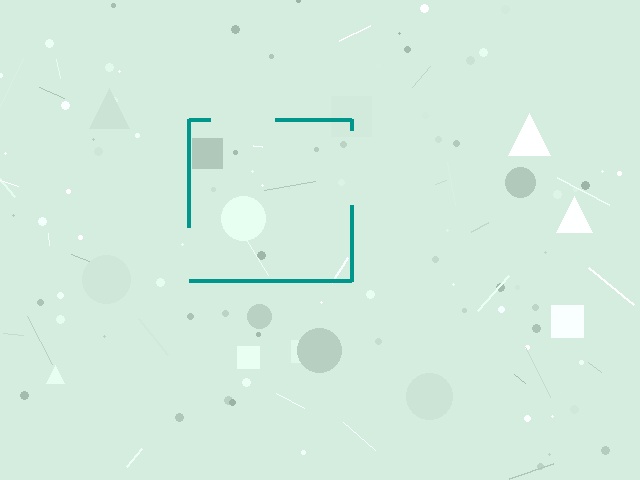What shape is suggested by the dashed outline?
The dashed outline suggests a square.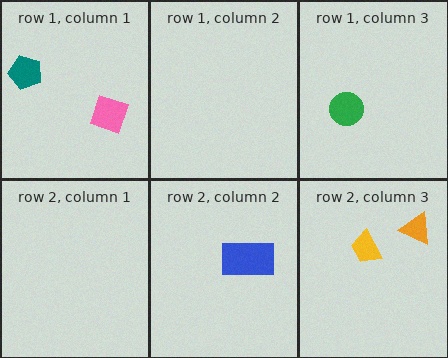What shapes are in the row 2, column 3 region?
The orange triangle, the yellow trapezoid.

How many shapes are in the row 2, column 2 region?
1.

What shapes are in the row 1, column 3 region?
The green circle.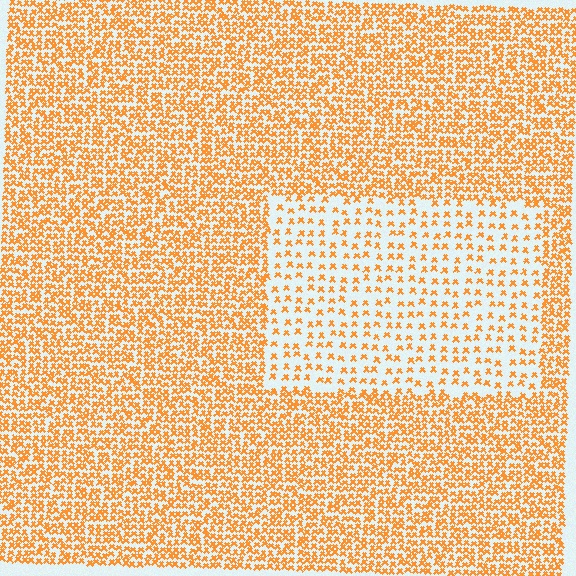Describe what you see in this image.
The image contains small orange elements arranged at two different densities. A rectangle-shaped region is visible where the elements are less densely packed than the surrounding area.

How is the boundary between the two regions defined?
The boundary is defined by a change in element density (approximately 2.4x ratio). All elements are the same color, size, and shape.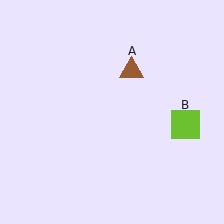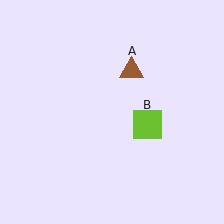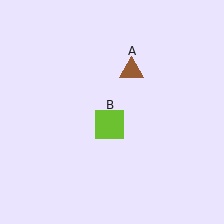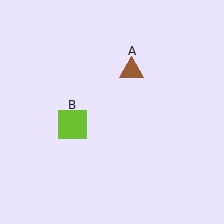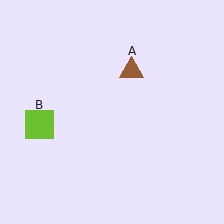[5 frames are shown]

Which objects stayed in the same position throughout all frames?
Brown triangle (object A) remained stationary.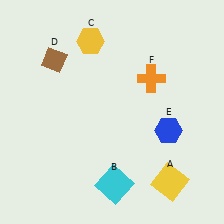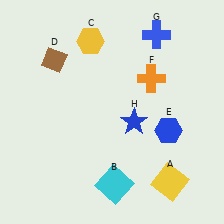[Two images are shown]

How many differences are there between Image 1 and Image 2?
There are 2 differences between the two images.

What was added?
A blue cross (G), a blue star (H) were added in Image 2.